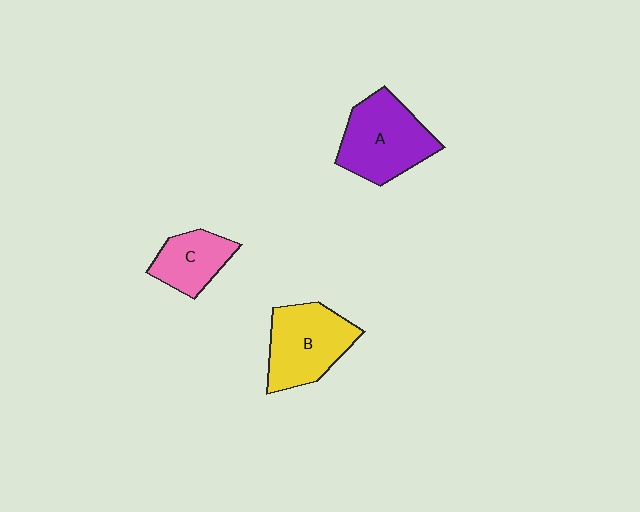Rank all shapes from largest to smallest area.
From largest to smallest: A (purple), B (yellow), C (pink).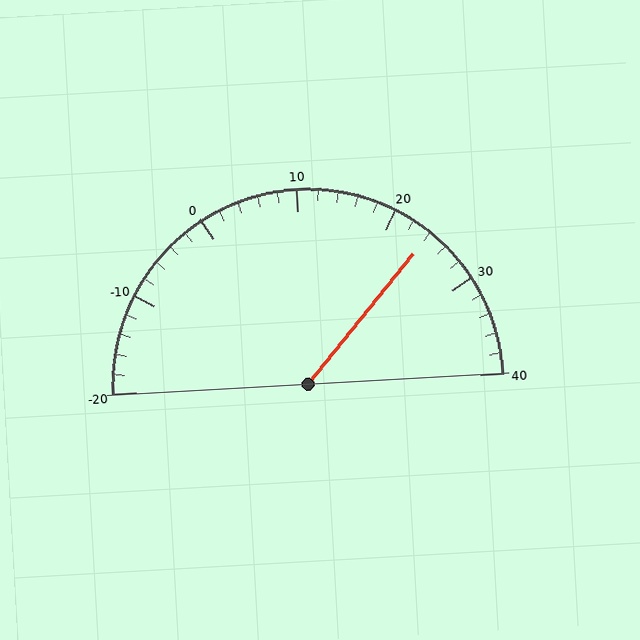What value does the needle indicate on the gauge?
The needle indicates approximately 24.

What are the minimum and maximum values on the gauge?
The gauge ranges from -20 to 40.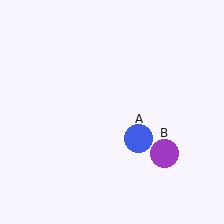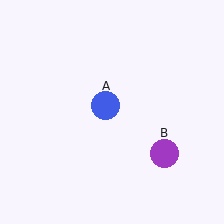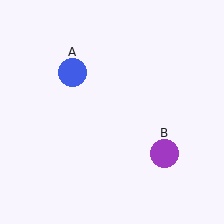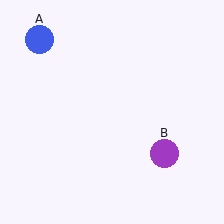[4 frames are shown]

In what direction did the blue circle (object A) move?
The blue circle (object A) moved up and to the left.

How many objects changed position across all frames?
1 object changed position: blue circle (object A).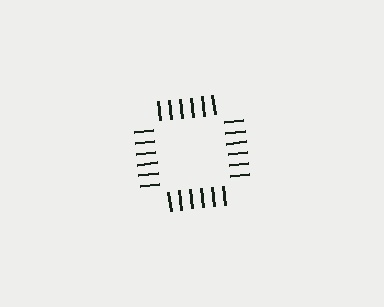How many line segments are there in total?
24 — 6 along each of the 4 edges.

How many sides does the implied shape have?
4 sides — the line-ends trace a square.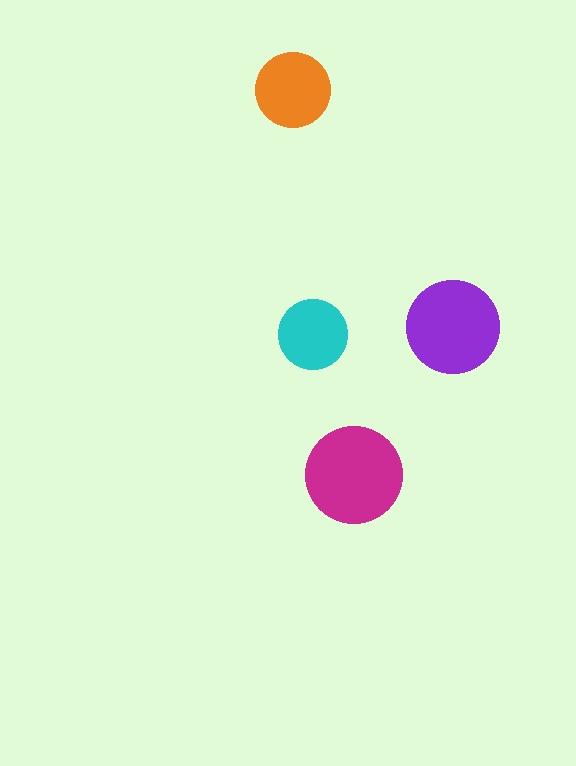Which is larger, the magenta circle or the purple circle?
The magenta one.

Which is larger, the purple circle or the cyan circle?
The purple one.